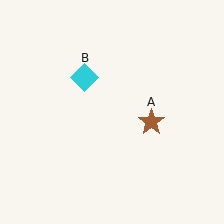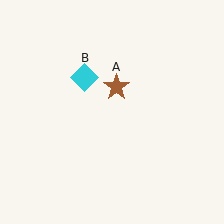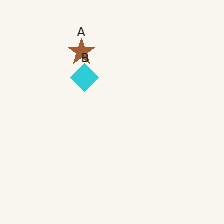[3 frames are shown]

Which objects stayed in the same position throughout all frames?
Cyan diamond (object B) remained stationary.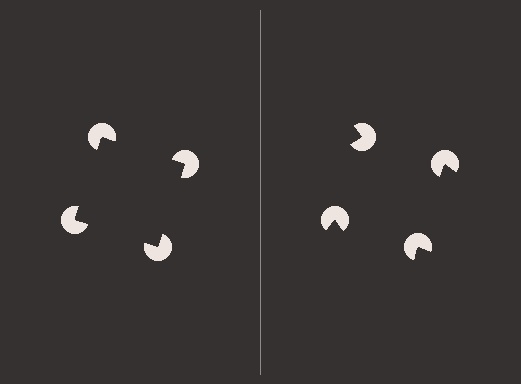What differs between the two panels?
The pac-man discs are positioned identically on both sides; only the wedge orientations differ. On the left they align to a square; on the right they are misaligned.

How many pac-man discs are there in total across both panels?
8 — 4 on each side.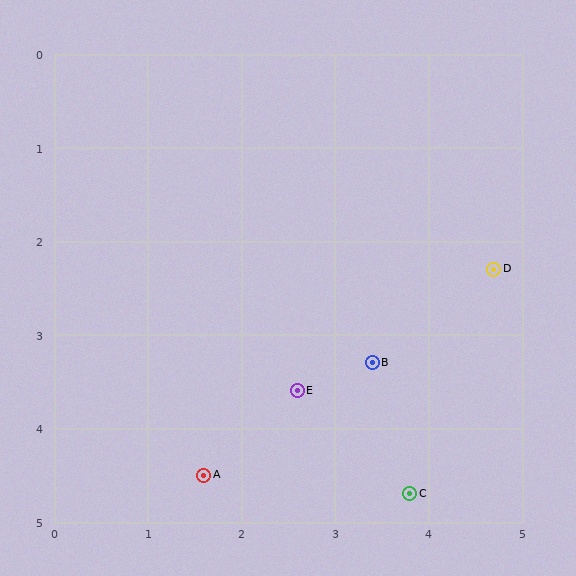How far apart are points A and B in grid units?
Points A and B are about 2.2 grid units apart.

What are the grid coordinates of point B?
Point B is at approximately (3.4, 3.3).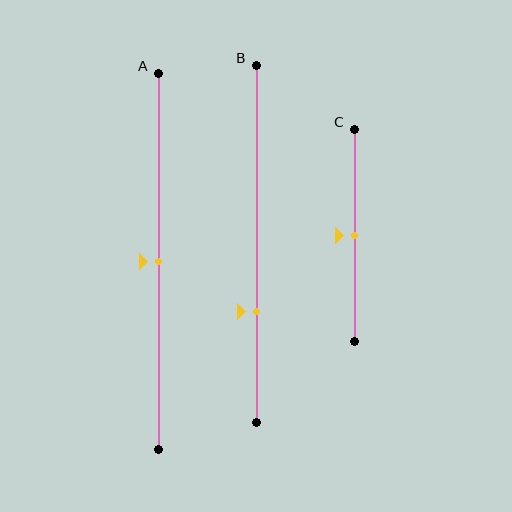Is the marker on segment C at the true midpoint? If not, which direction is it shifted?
Yes, the marker on segment C is at the true midpoint.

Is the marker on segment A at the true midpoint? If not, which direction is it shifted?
Yes, the marker on segment A is at the true midpoint.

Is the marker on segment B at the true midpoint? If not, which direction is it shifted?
No, the marker on segment B is shifted downward by about 19% of the segment length.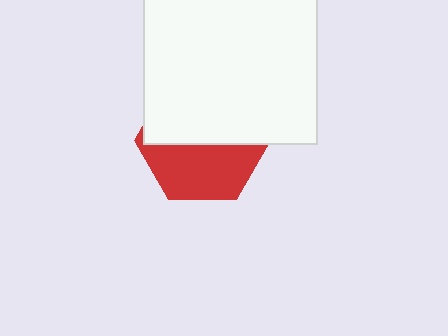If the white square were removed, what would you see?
You would see the complete red hexagon.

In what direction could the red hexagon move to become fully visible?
The red hexagon could move down. That would shift it out from behind the white square entirely.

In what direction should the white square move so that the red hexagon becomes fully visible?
The white square should move up. That is the shortest direction to clear the overlap and leave the red hexagon fully visible.